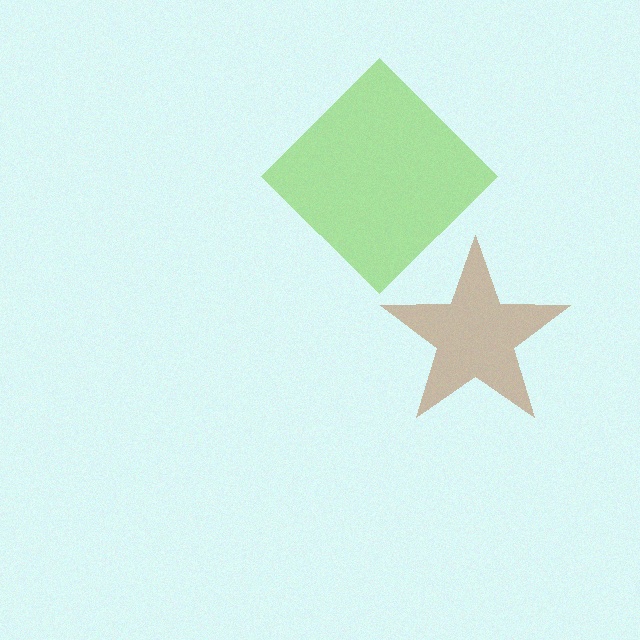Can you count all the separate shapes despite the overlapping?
Yes, there are 2 separate shapes.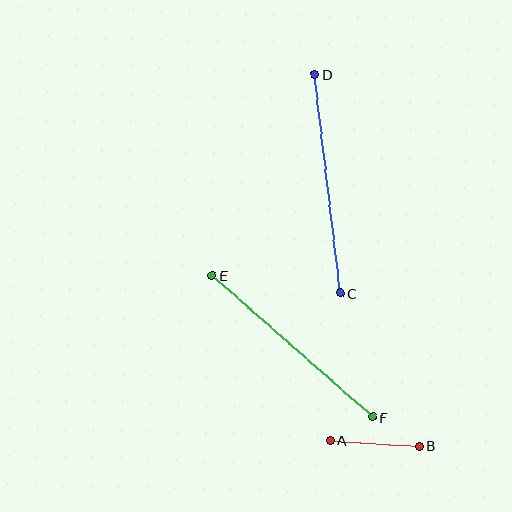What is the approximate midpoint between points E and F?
The midpoint is at approximately (292, 346) pixels.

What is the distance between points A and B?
The distance is approximately 89 pixels.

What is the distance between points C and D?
The distance is approximately 220 pixels.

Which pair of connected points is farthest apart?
Points C and D are farthest apart.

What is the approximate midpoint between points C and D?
The midpoint is at approximately (327, 184) pixels.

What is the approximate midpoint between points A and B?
The midpoint is at approximately (374, 443) pixels.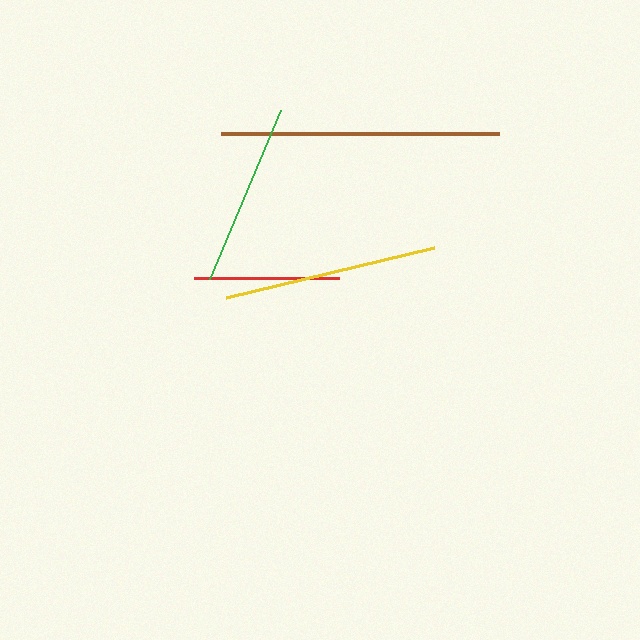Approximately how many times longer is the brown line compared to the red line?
The brown line is approximately 1.9 times the length of the red line.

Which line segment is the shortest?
The red line is the shortest at approximately 145 pixels.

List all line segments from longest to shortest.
From longest to shortest: brown, yellow, green, red.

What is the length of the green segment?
The green segment is approximately 183 pixels long.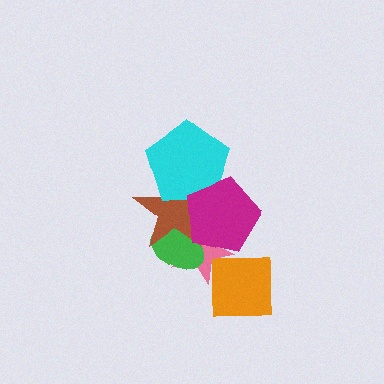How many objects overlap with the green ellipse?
3 objects overlap with the green ellipse.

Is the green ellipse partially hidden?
Yes, it is partially covered by another shape.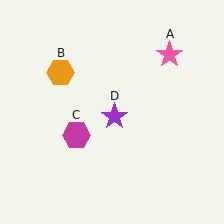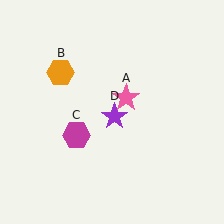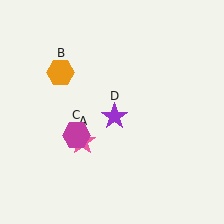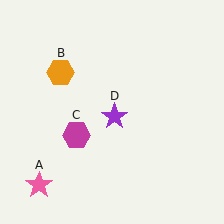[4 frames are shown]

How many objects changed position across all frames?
1 object changed position: pink star (object A).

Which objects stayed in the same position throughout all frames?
Orange hexagon (object B) and magenta hexagon (object C) and purple star (object D) remained stationary.